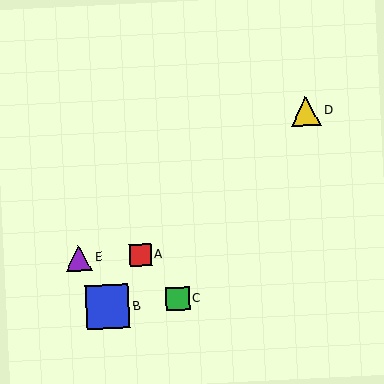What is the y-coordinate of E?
Object E is at y≈258.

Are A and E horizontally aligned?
Yes, both are at y≈255.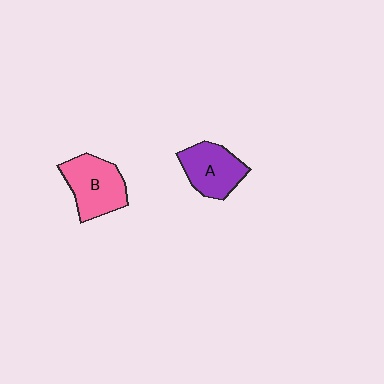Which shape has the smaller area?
Shape A (purple).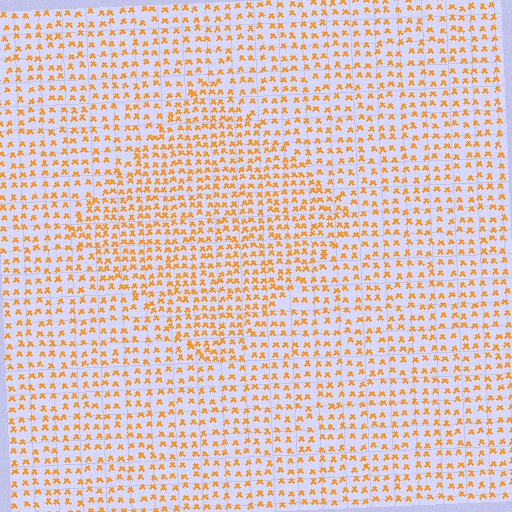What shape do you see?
I see a diamond.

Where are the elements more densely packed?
The elements are more densely packed inside the diamond boundary.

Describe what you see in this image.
The image contains small orange elements arranged at two different densities. A diamond-shaped region is visible where the elements are more densely packed than the surrounding area.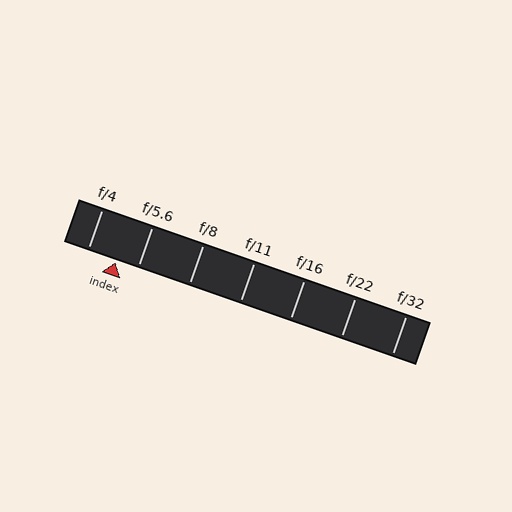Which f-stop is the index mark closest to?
The index mark is closest to f/5.6.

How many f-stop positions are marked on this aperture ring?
There are 7 f-stop positions marked.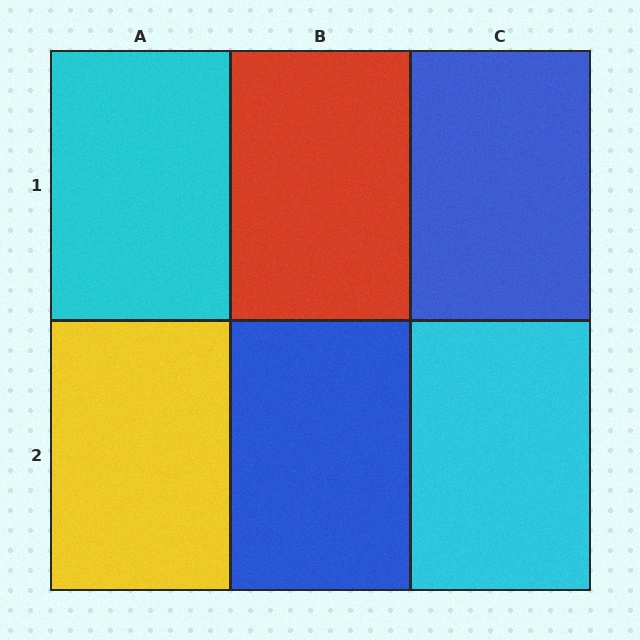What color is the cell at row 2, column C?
Cyan.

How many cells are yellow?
1 cell is yellow.